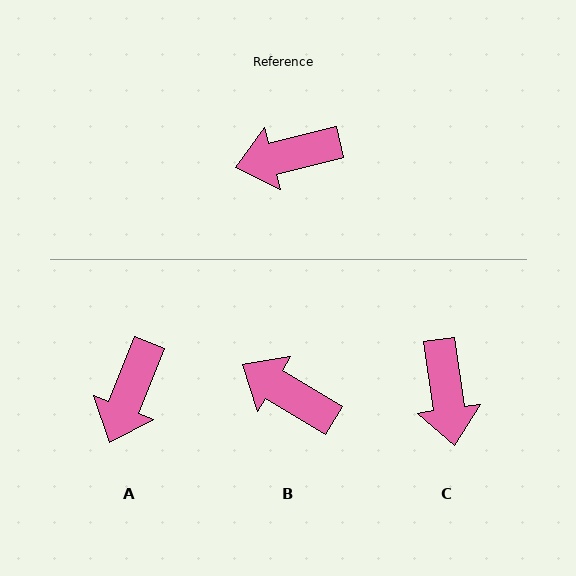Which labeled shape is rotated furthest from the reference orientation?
C, about 84 degrees away.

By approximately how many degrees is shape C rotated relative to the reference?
Approximately 84 degrees counter-clockwise.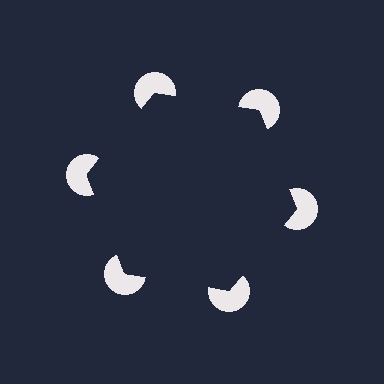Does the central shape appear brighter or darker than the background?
It typically appears slightly darker than the background, even though no actual brightness change is drawn.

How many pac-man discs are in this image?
There are 6 — one at each vertex of the illusory hexagon.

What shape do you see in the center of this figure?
An illusory hexagon — its edges are inferred from the aligned wedge cuts in the pac-man discs, not physically drawn.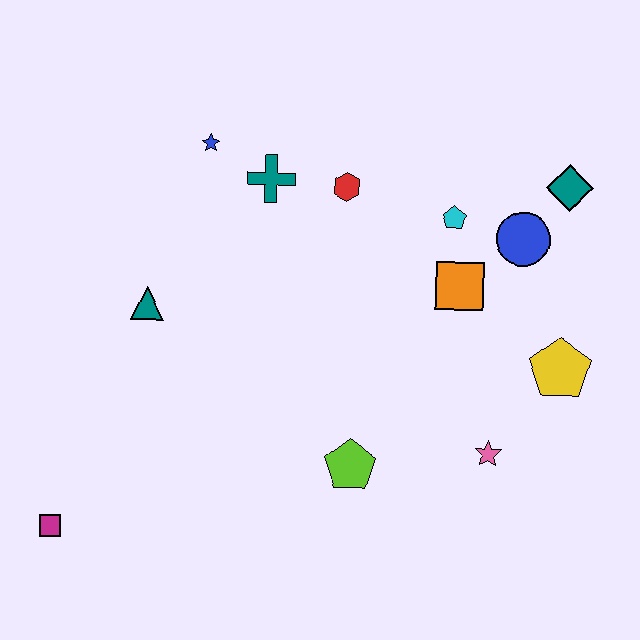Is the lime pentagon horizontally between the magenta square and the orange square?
Yes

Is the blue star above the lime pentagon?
Yes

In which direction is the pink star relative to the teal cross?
The pink star is below the teal cross.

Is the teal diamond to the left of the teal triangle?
No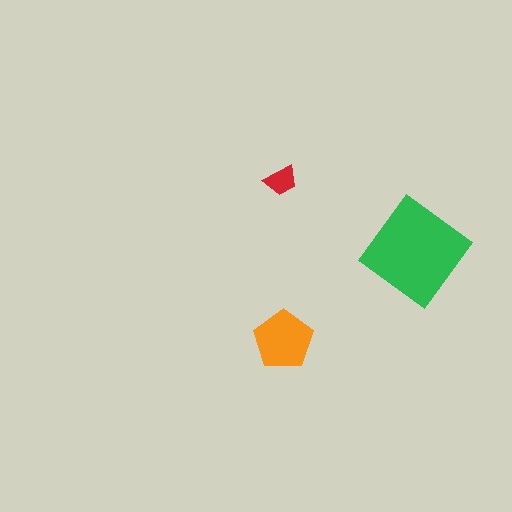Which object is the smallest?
The red trapezoid.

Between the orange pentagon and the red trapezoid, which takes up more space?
The orange pentagon.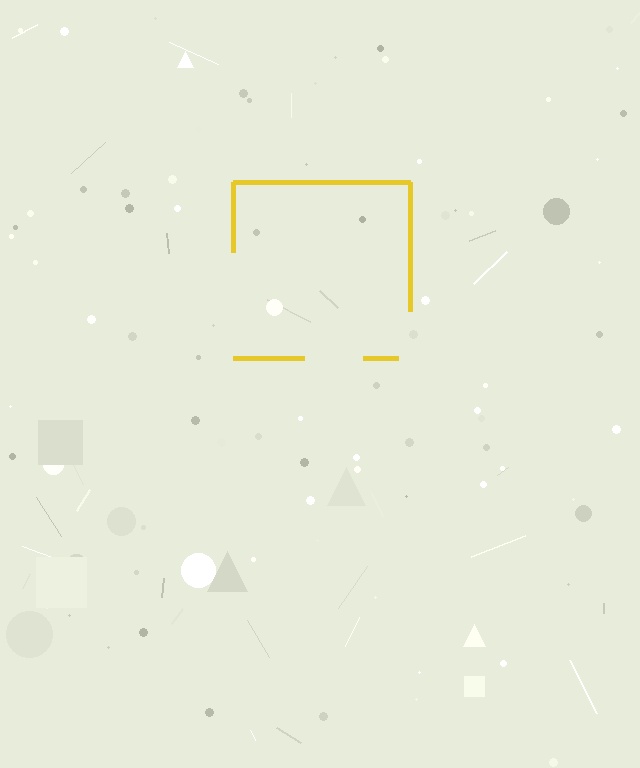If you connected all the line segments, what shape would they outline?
They would outline a square.